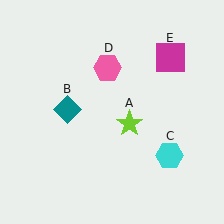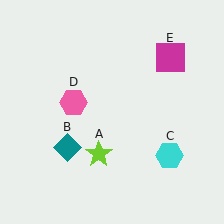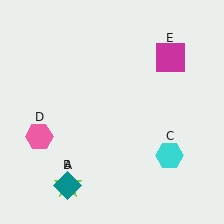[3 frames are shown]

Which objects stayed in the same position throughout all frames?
Cyan hexagon (object C) and magenta square (object E) remained stationary.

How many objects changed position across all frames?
3 objects changed position: lime star (object A), teal diamond (object B), pink hexagon (object D).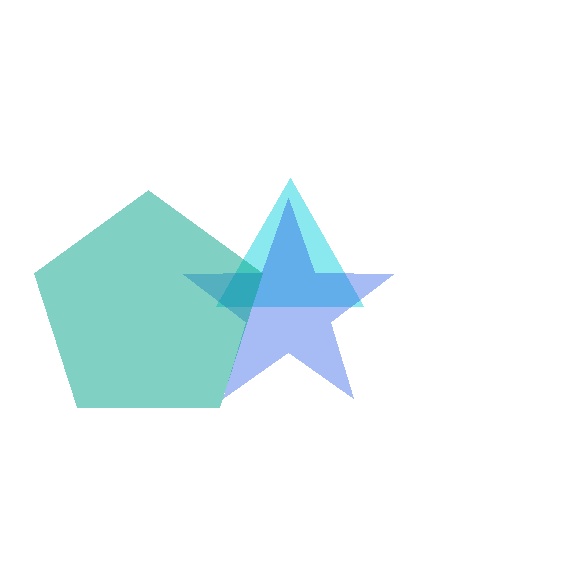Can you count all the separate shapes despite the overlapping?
Yes, there are 3 separate shapes.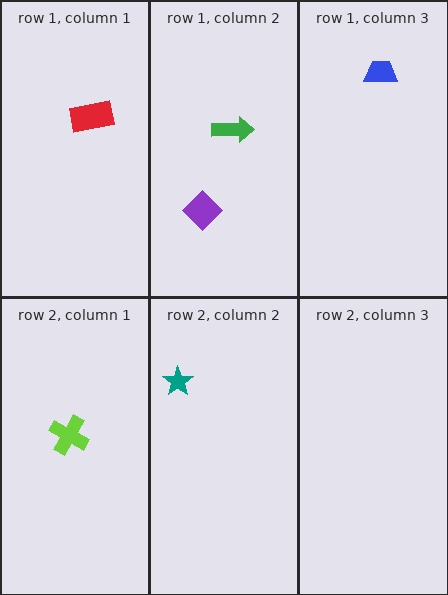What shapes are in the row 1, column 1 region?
The red rectangle.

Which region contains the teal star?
The row 2, column 2 region.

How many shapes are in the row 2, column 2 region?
1.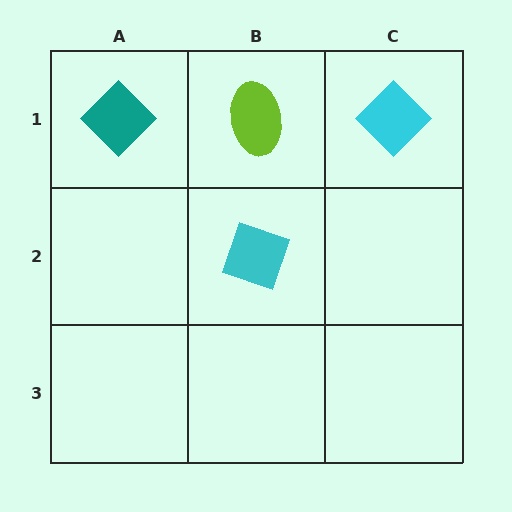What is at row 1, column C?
A cyan diamond.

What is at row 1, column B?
A lime ellipse.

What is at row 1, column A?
A teal diamond.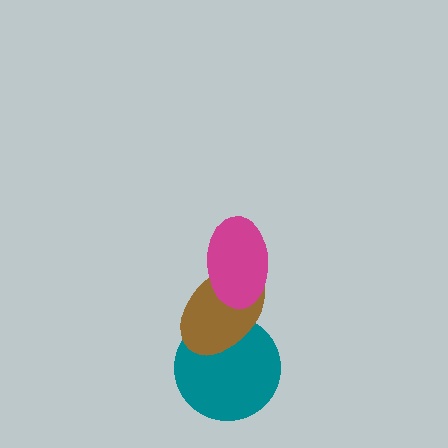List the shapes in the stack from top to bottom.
From top to bottom: the magenta ellipse, the brown ellipse, the teal circle.